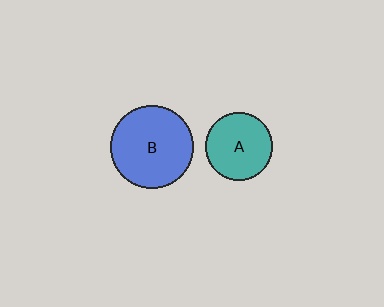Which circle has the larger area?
Circle B (blue).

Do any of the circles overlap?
No, none of the circles overlap.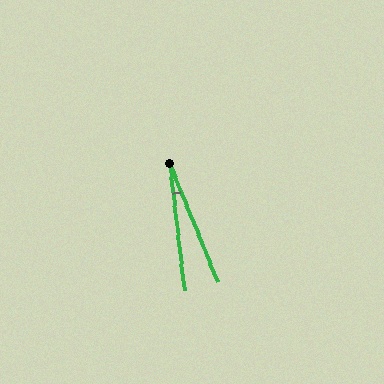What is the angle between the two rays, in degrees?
Approximately 16 degrees.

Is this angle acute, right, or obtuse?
It is acute.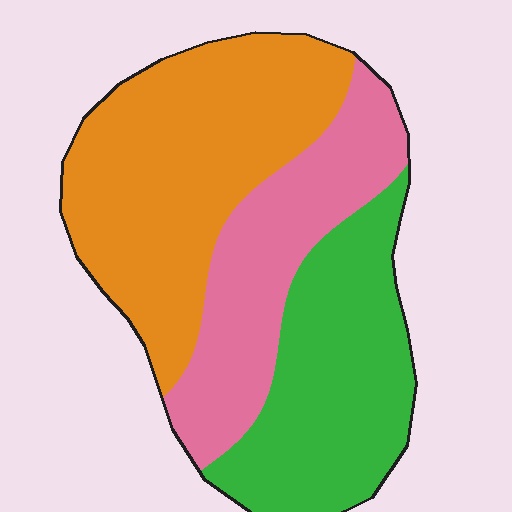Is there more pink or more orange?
Orange.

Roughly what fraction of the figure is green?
Green takes up about one third (1/3) of the figure.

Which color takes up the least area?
Pink, at roughly 25%.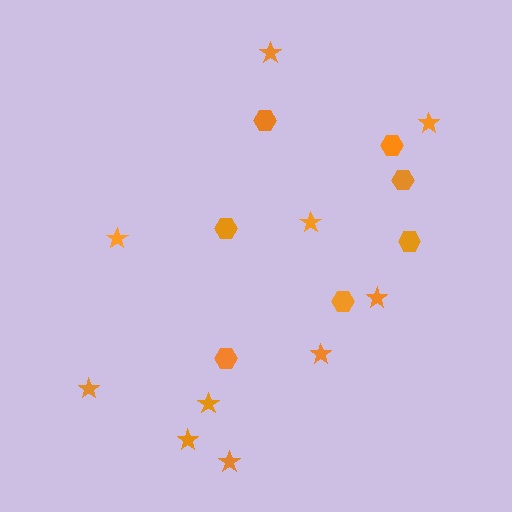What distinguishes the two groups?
There are 2 groups: one group of stars (10) and one group of hexagons (7).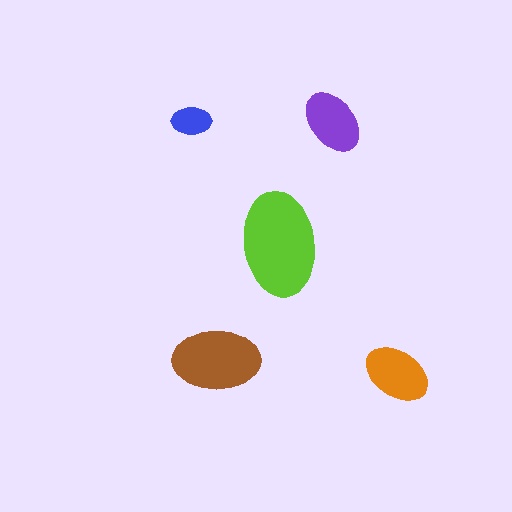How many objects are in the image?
There are 5 objects in the image.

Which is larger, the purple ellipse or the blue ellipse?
The purple one.